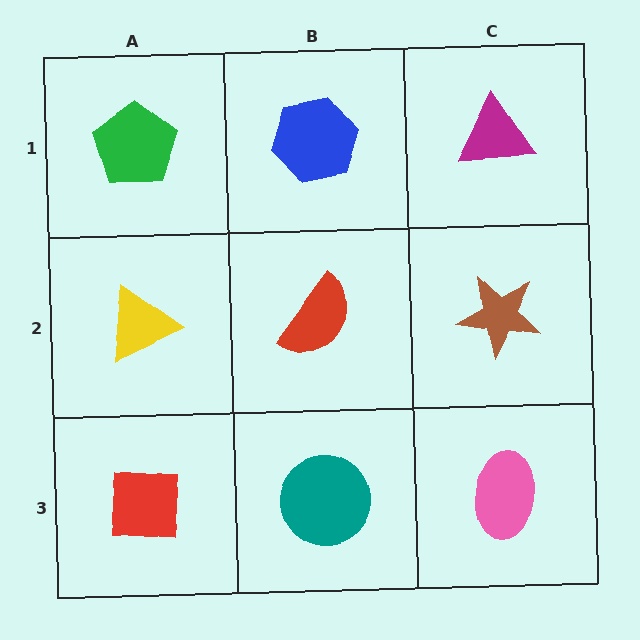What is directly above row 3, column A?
A yellow triangle.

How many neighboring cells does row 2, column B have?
4.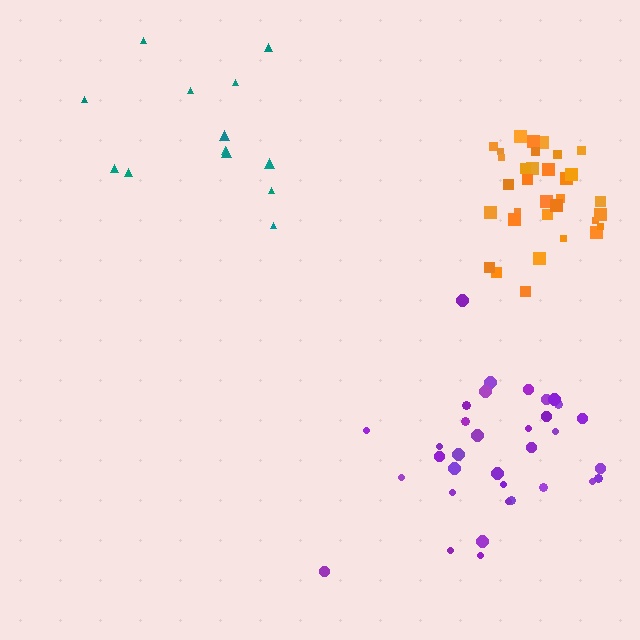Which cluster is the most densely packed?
Orange.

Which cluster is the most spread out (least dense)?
Teal.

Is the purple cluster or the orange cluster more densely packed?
Orange.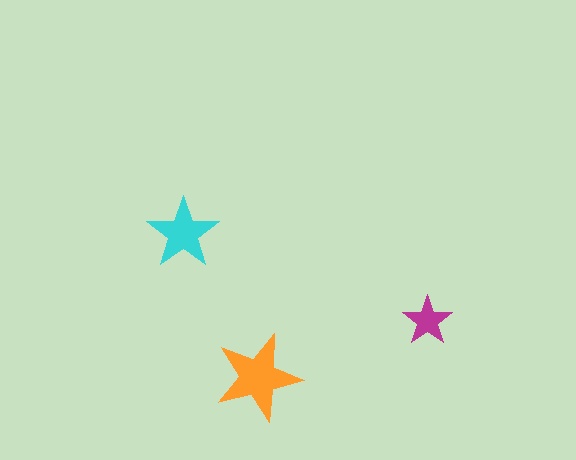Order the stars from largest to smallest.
the orange one, the cyan one, the magenta one.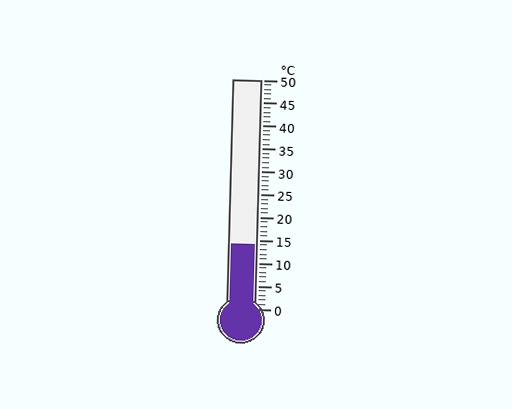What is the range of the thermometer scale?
The thermometer scale ranges from 0°C to 50°C.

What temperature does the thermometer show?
The thermometer shows approximately 14°C.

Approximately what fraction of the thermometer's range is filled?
The thermometer is filled to approximately 30% of its range.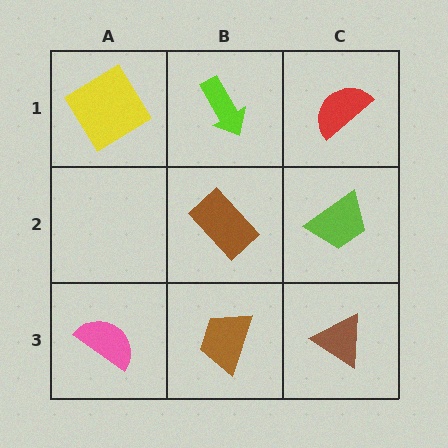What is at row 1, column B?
A lime arrow.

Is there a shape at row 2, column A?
No, that cell is empty.